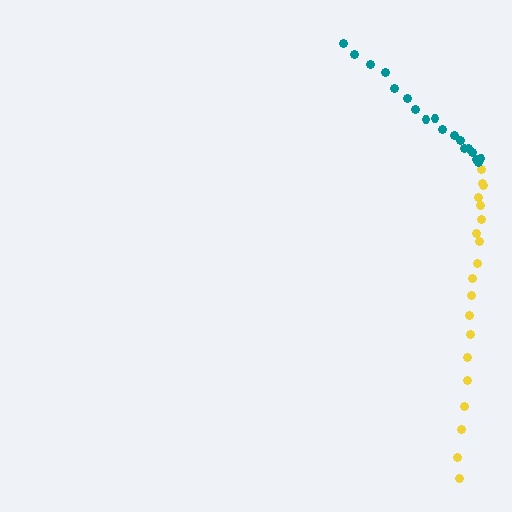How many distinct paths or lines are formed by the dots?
There are 2 distinct paths.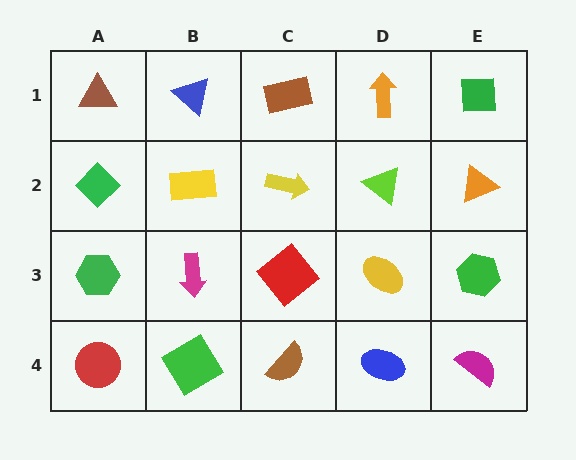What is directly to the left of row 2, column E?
A lime triangle.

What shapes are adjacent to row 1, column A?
A green diamond (row 2, column A), a blue triangle (row 1, column B).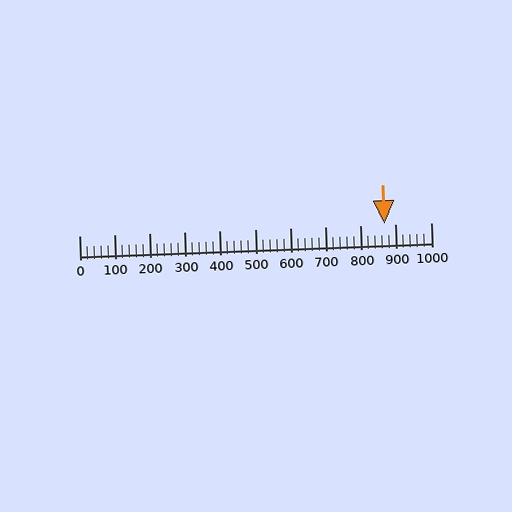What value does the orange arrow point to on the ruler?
The orange arrow points to approximately 867.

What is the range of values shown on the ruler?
The ruler shows values from 0 to 1000.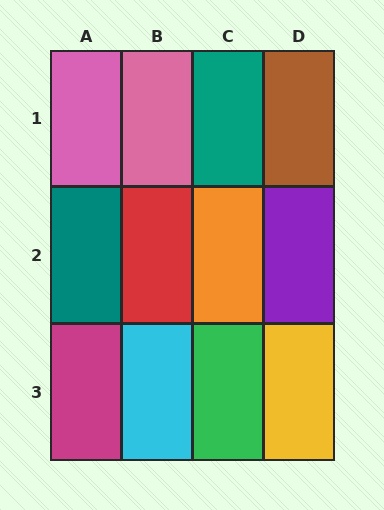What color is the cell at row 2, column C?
Orange.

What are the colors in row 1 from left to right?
Pink, pink, teal, brown.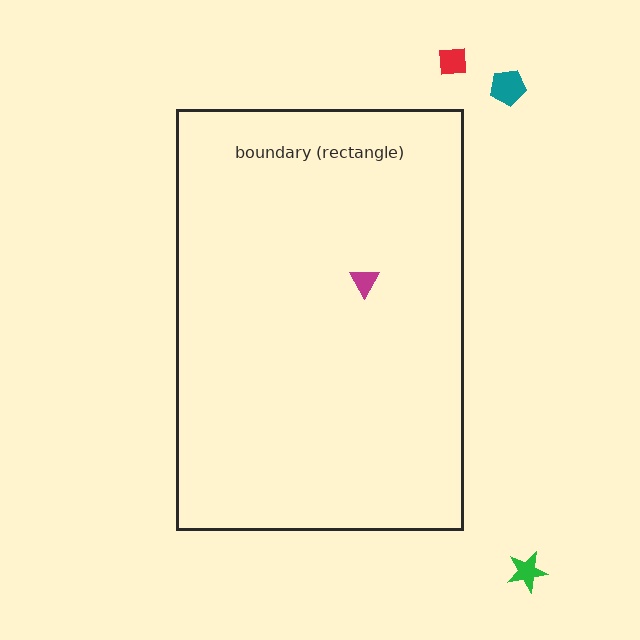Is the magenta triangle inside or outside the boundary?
Inside.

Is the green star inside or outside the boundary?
Outside.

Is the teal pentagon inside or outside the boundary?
Outside.